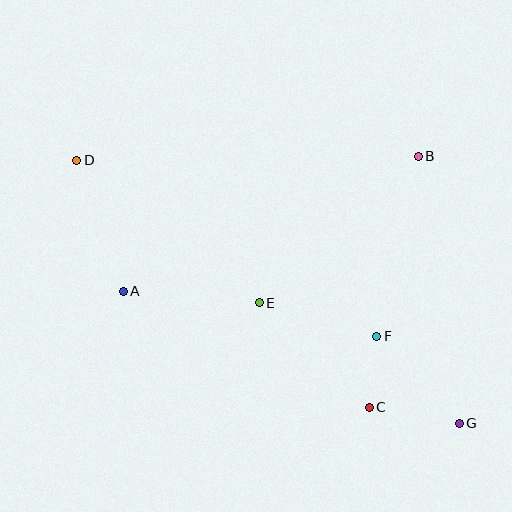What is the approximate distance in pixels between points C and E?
The distance between C and E is approximately 152 pixels.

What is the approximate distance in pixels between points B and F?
The distance between B and F is approximately 185 pixels.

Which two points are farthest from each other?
Points D and G are farthest from each other.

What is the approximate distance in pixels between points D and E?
The distance between D and E is approximately 232 pixels.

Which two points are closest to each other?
Points C and F are closest to each other.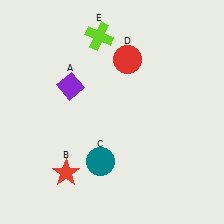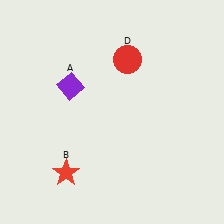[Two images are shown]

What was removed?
The lime cross (E), the teal circle (C) were removed in Image 2.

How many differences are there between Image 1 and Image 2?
There are 2 differences between the two images.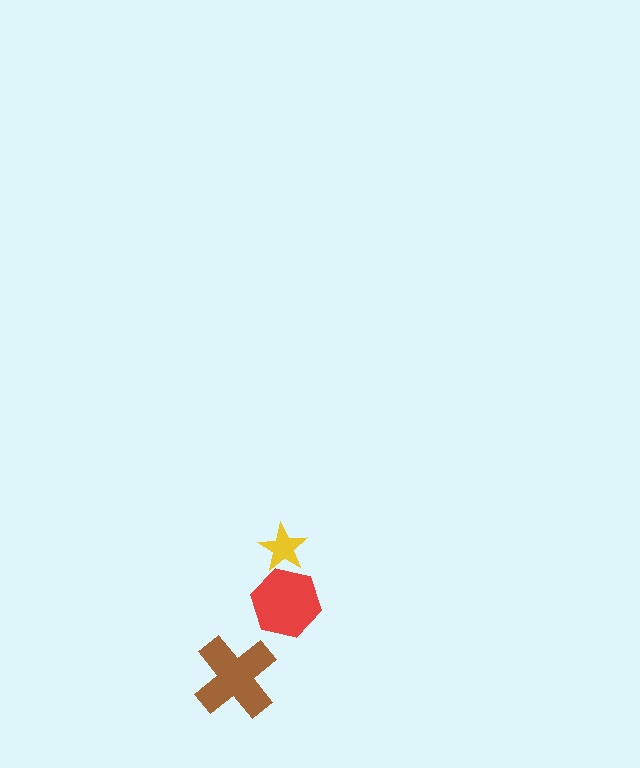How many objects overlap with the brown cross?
0 objects overlap with the brown cross.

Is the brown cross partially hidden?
No, no other shape covers it.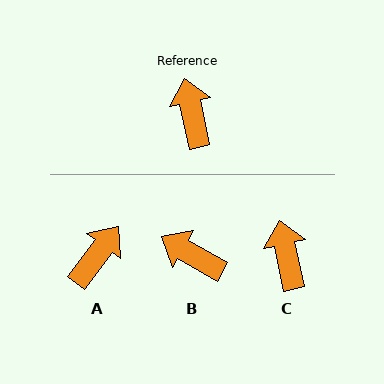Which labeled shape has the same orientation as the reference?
C.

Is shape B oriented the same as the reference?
No, it is off by about 48 degrees.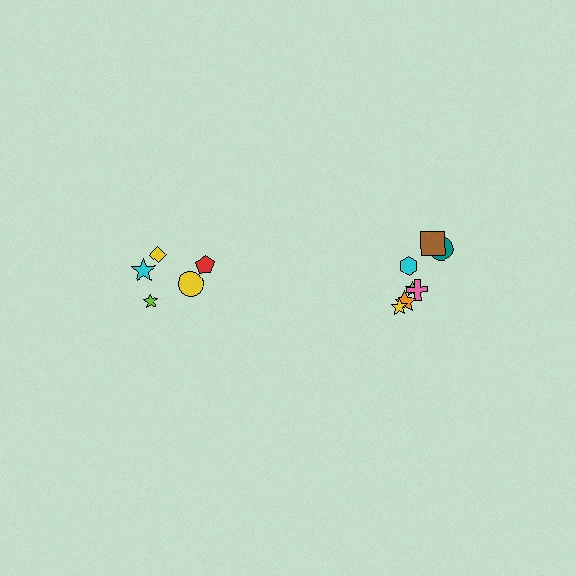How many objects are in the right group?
There are 7 objects.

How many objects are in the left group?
There are 5 objects.